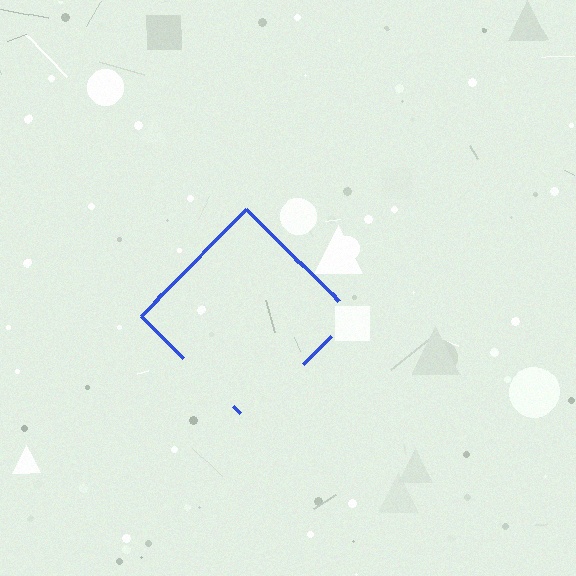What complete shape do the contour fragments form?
The contour fragments form a diamond.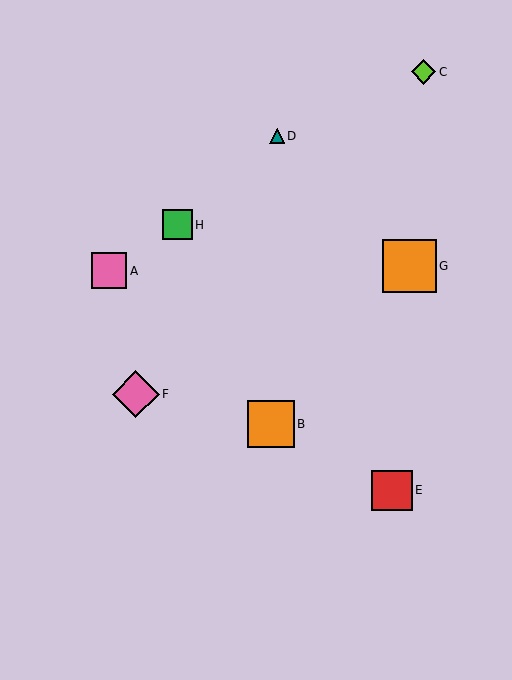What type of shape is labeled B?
Shape B is an orange square.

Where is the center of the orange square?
The center of the orange square is at (271, 424).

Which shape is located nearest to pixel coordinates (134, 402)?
The pink diamond (labeled F) at (136, 394) is nearest to that location.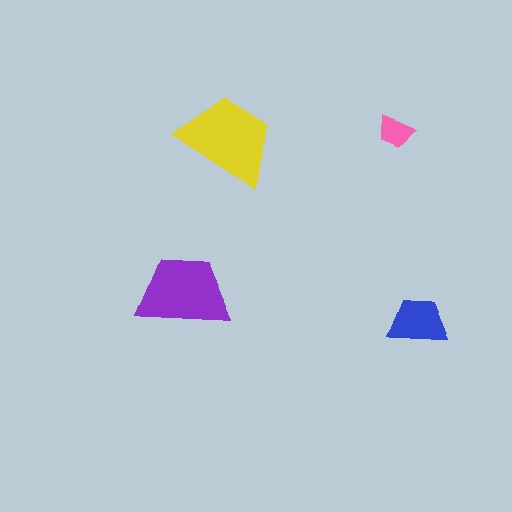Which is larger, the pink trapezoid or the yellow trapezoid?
The yellow one.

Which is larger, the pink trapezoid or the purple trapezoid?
The purple one.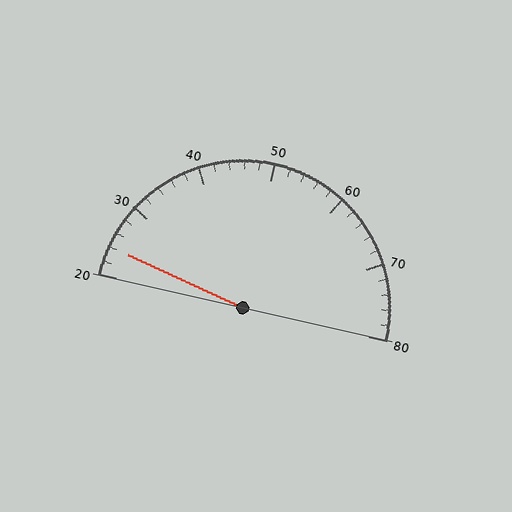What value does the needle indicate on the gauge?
The needle indicates approximately 24.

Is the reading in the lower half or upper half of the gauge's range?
The reading is in the lower half of the range (20 to 80).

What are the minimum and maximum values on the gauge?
The gauge ranges from 20 to 80.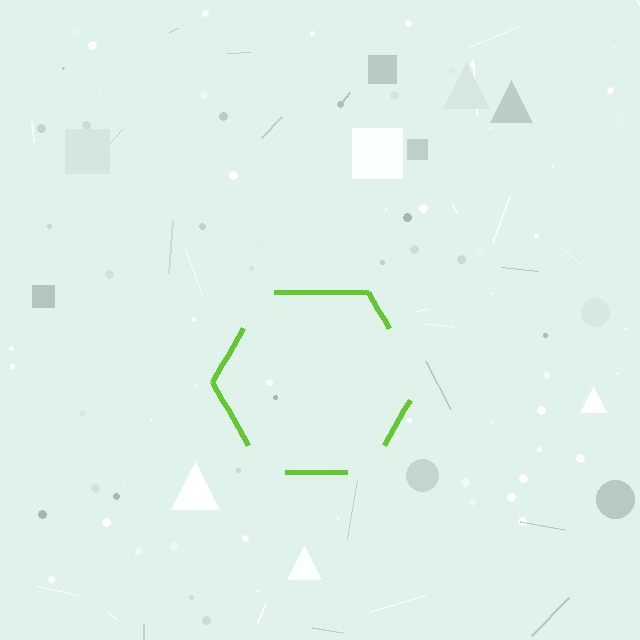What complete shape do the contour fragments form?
The contour fragments form a hexagon.